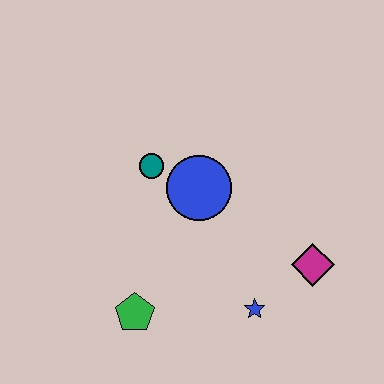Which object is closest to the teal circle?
The blue circle is closest to the teal circle.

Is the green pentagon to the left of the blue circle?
Yes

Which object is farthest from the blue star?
The teal circle is farthest from the blue star.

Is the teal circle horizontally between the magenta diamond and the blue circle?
No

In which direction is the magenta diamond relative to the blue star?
The magenta diamond is to the right of the blue star.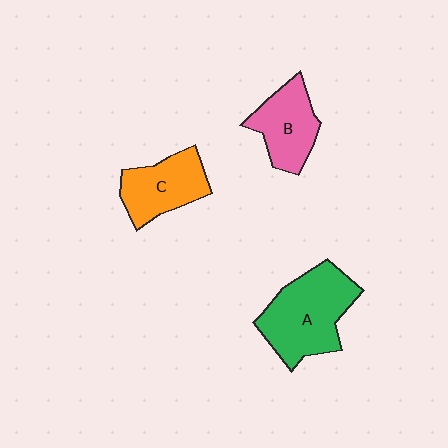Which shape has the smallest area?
Shape B (pink).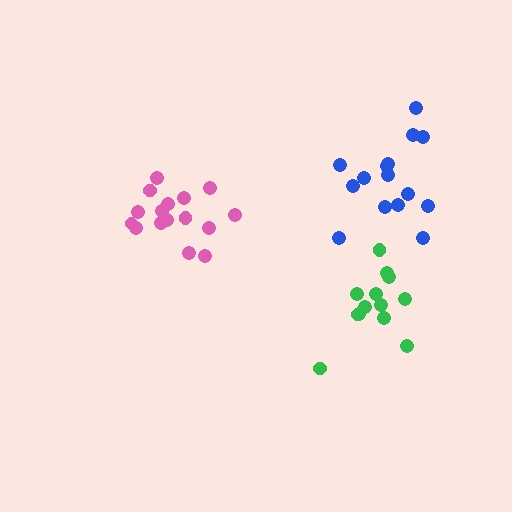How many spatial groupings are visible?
There are 3 spatial groupings.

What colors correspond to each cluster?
The clusters are colored: pink, blue, green.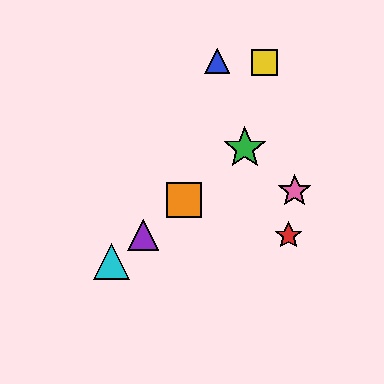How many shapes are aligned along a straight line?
4 shapes (the green star, the purple triangle, the orange square, the cyan triangle) are aligned along a straight line.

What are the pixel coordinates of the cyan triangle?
The cyan triangle is at (112, 262).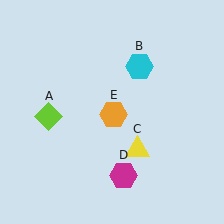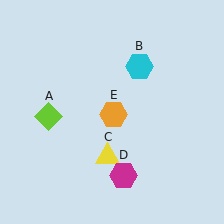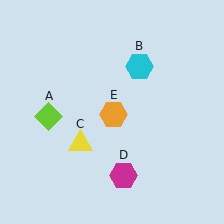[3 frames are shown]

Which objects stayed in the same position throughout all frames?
Lime diamond (object A) and cyan hexagon (object B) and magenta hexagon (object D) and orange hexagon (object E) remained stationary.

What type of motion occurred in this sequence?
The yellow triangle (object C) rotated clockwise around the center of the scene.